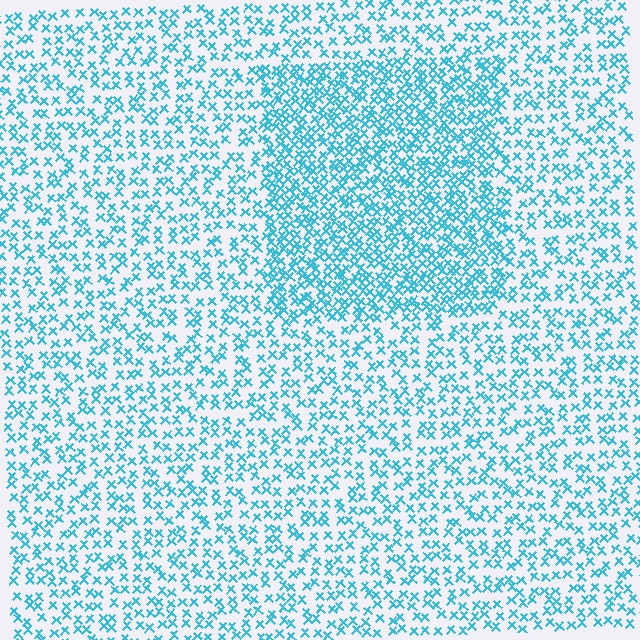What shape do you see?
I see a rectangle.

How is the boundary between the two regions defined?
The boundary is defined by a change in element density (approximately 1.9x ratio). All elements are the same color, size, and shape.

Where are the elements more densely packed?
The elements are more densely packed inside the rectangle boundary.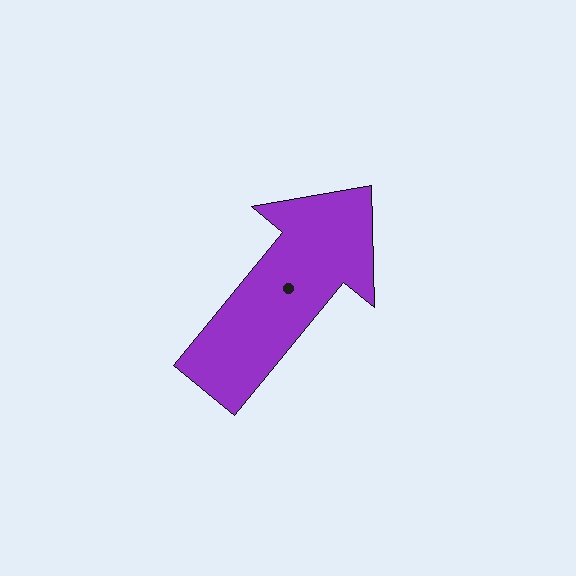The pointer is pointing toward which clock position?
Roughly 1 o'clock.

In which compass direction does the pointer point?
Northeast.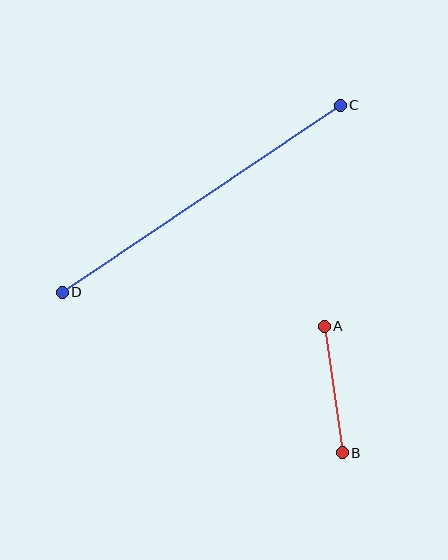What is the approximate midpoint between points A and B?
The midpoint is at approximately (333, 390) pixels.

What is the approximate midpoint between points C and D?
The midpoint is at approximately (201, 199) pixels.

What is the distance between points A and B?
The distance is approximately 128 pixels.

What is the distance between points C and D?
The distance is approximately 335 pixels.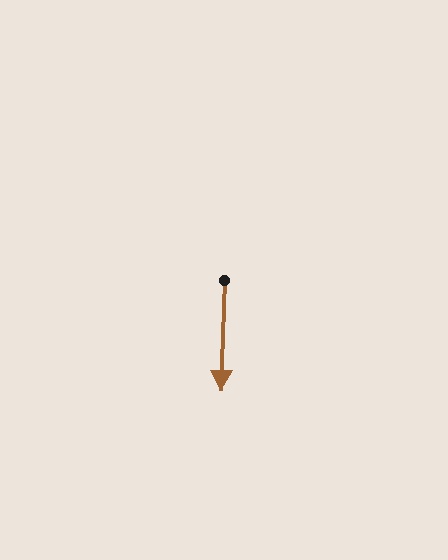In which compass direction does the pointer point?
South.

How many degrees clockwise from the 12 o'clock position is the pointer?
Approximately 182 degrees.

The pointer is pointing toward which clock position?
Roughly 6 o'clock.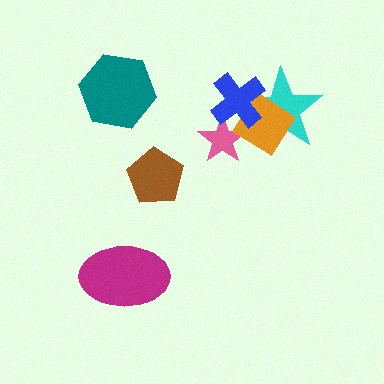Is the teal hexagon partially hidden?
No, no other shape covers it.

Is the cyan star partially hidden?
Yes, it is partially covered by another shape.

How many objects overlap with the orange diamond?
3 objects overlap with the orange diamond.